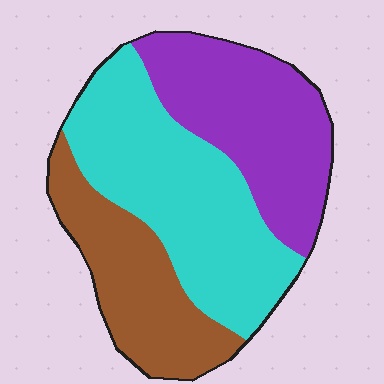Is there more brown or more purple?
Purple.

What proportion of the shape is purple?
Purple takes up about one third (1/3) of the shape.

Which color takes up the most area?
Cyan, at roughly 40%.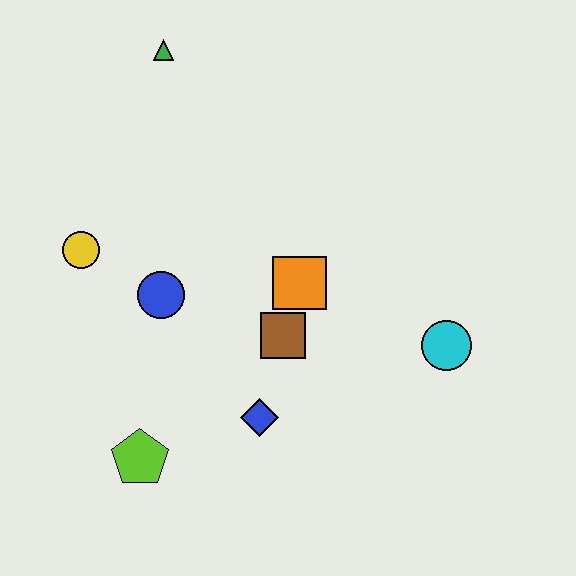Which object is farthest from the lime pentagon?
The green triangle is farthest from the lime pentagon.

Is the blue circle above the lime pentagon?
Yes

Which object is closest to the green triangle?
The yellow circle is closest to the green triangle.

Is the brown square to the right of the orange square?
No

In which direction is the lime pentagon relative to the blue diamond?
The lime pentagon is to the left of the blue diamond.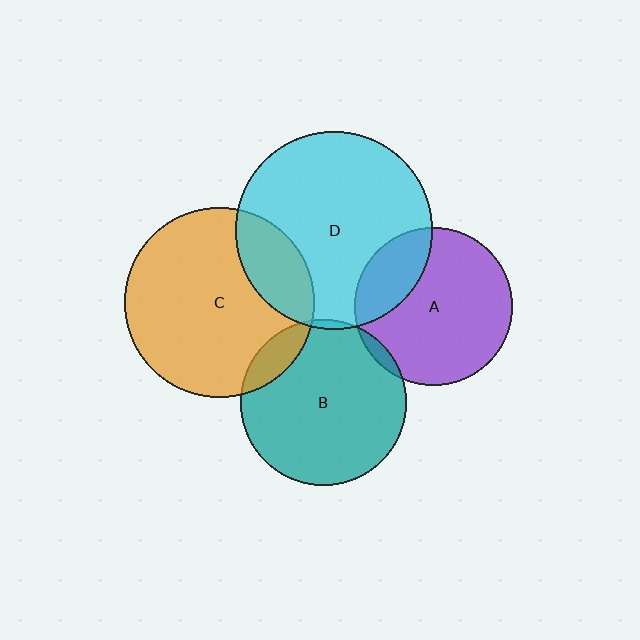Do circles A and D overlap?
Yes.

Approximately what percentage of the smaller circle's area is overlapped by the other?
Approximately 25%.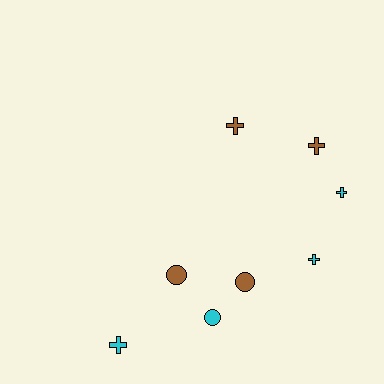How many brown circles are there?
There are 2 brown circles.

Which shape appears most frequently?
Cross, with 5 objects.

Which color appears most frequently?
Brown, with 4 objects.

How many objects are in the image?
There are 8 objects.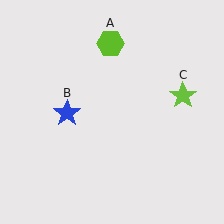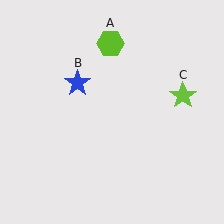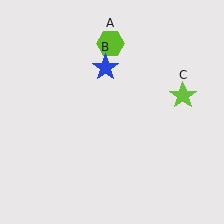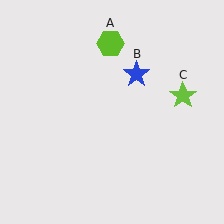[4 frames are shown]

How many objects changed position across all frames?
1 object changed position: blue star (object B).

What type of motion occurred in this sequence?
The blue star (object B) rotated clockwise around the center of the scene.